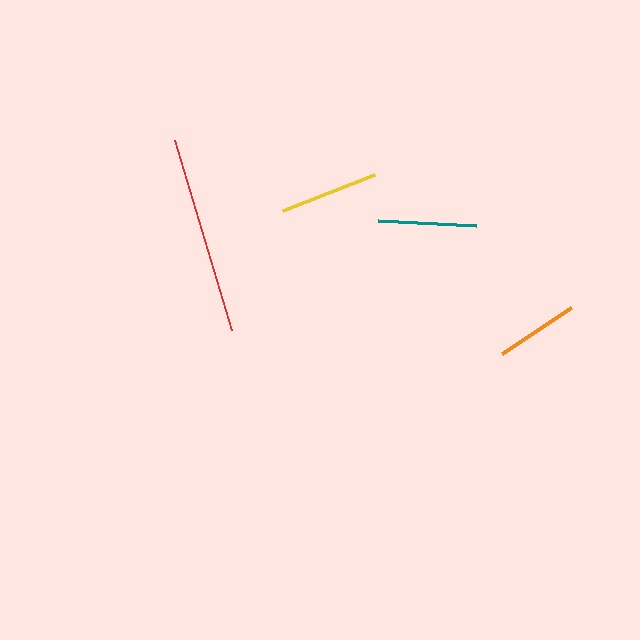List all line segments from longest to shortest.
From longest to shortest: red, yellow, teal, orange.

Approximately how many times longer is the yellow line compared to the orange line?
The yellow line is approximately 1.2 times the length of the orange line.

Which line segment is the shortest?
The orange line is the shortest at approximately 83 pixels.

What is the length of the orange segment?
The orange segment is approximately 83 pixels long.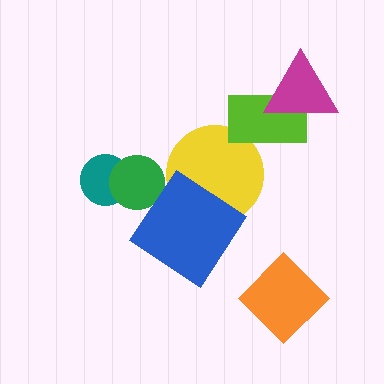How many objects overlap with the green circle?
1 object overlaps with the green circle.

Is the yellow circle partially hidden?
Yes, it is partially covered by another shape.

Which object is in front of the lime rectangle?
The magenta triangle is in front of the lime rectangle.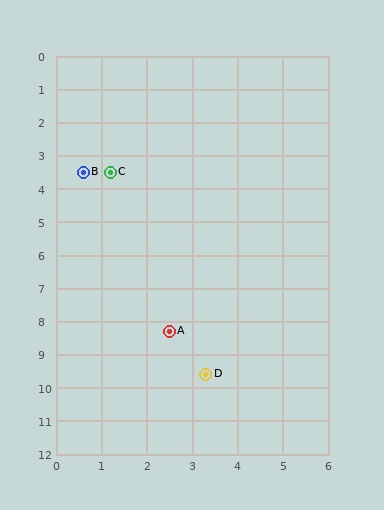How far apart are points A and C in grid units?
Points A and C are about 5.0 grid units apart.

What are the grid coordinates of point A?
Point A is at approximately (2.5, 8.3).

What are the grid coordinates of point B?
Point B is at approximately (0.6, 3.5).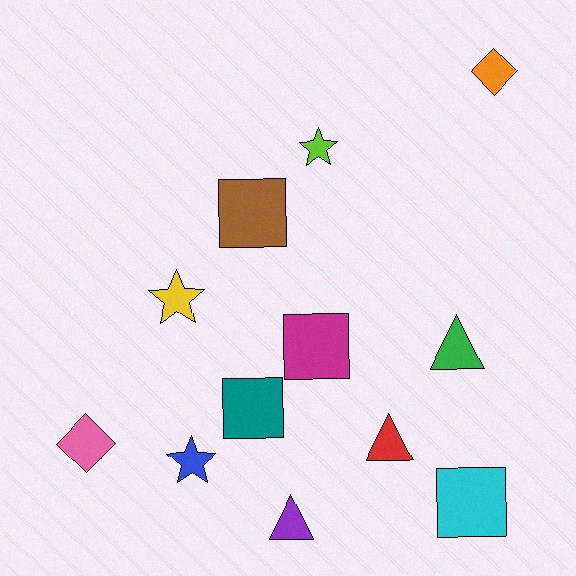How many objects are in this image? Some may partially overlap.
There are 12 objects.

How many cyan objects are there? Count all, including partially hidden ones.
There is 1 cyan object.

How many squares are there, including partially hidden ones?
There are 4 squares.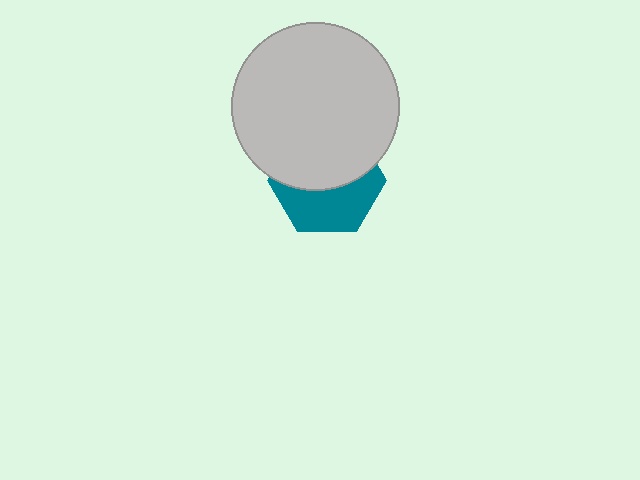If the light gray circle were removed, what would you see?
You would see the complete teal hexagon.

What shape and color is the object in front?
The object in front is a light gray circle.